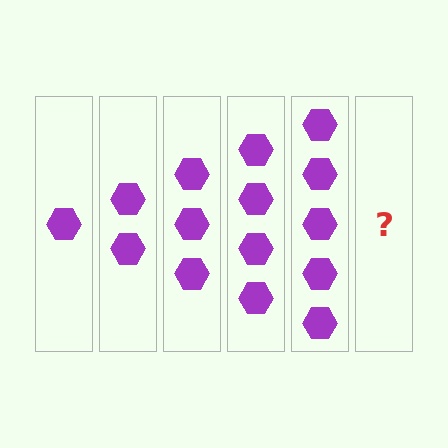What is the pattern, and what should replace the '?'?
The pattern is that each step adds one more hexagon. The '?' should be 6 hexagons.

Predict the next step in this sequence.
The next step is 6 hexagons.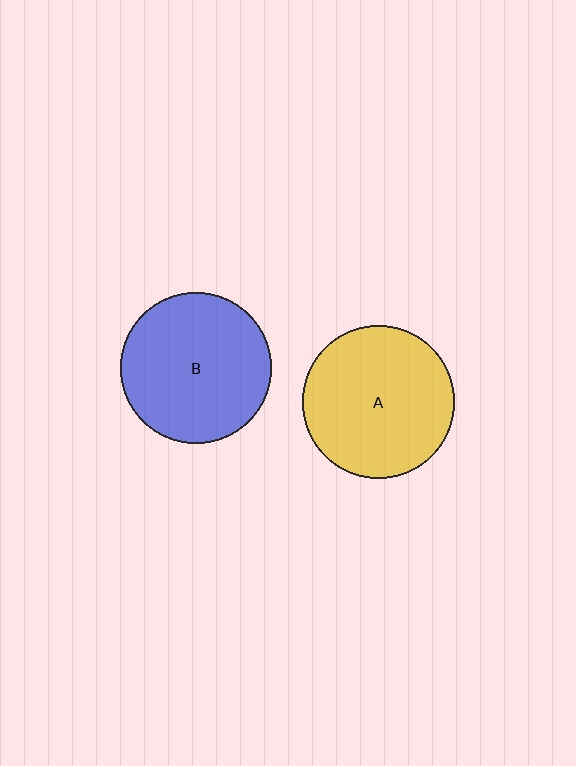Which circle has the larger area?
Circle A (yellow).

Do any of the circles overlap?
No, none of the circles overlap.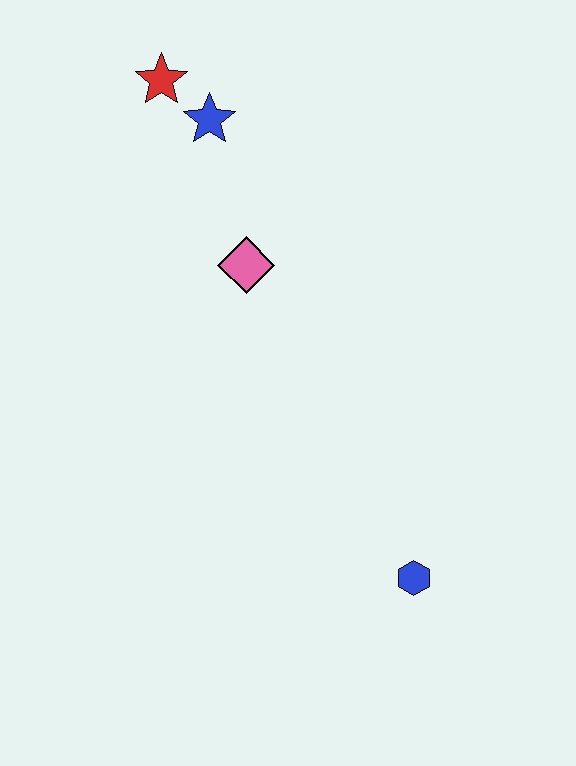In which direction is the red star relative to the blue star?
The red star is to the left of the blue star.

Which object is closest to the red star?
The blue star is closest to the red star.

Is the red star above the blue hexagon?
Yes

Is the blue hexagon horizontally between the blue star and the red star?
No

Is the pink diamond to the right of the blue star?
Yes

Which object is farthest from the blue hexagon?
The red star is farthest from the blue hexagon.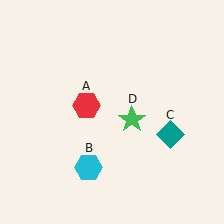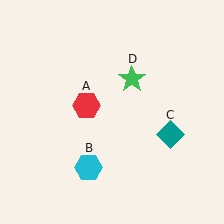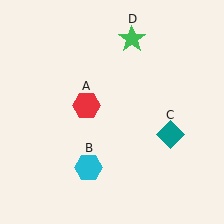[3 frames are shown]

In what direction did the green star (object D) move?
The green star (object D) moved up.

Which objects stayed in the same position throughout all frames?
Red hexagon (object A) and cyan hexagon (object B) and teal diamond (object C) remained stationary.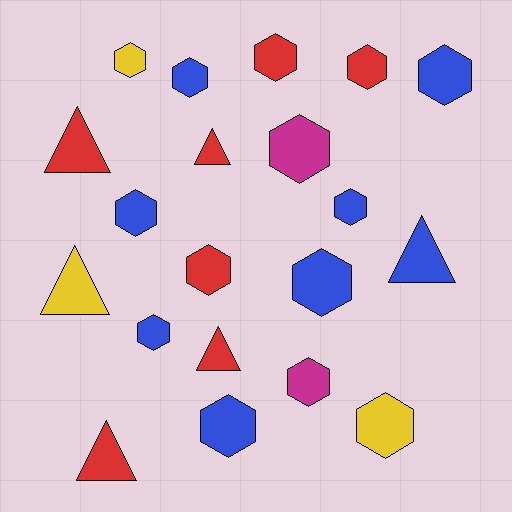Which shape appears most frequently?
Hexagon, with 14 objects.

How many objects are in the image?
There are 20 objects.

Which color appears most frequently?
Blue, with 8 objects.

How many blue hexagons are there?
There are 7 blue hexagons.